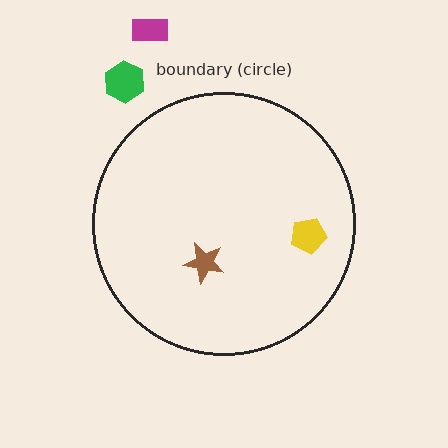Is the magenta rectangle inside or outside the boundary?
Outside.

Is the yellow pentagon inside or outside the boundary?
Inside.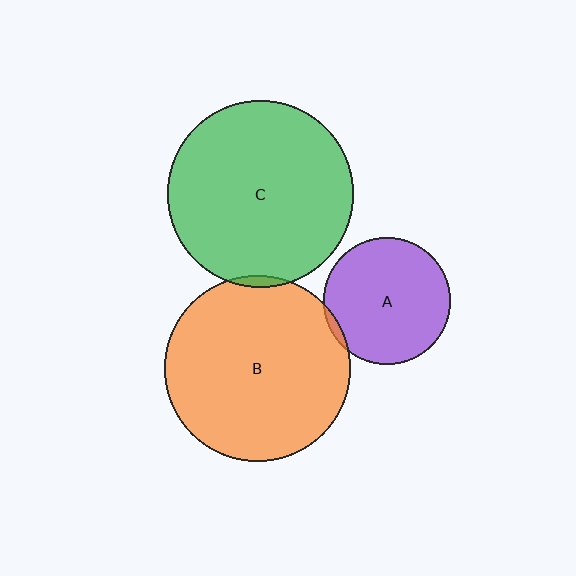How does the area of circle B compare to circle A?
Approximately 2.1 times.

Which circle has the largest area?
Circle C (green).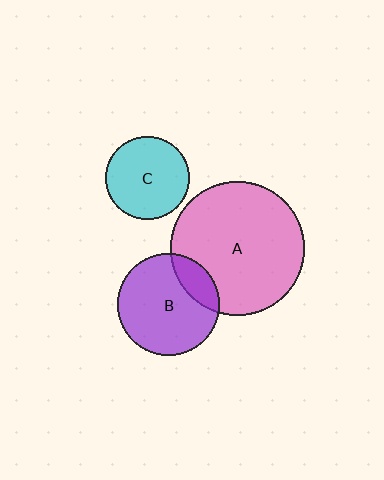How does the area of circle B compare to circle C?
Approximately 1.5 times.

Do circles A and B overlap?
Yes.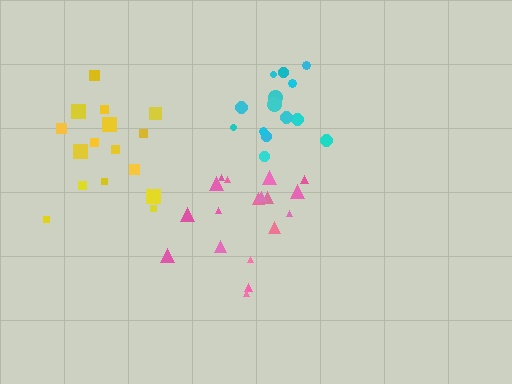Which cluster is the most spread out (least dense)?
Yellow.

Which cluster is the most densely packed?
Cyan.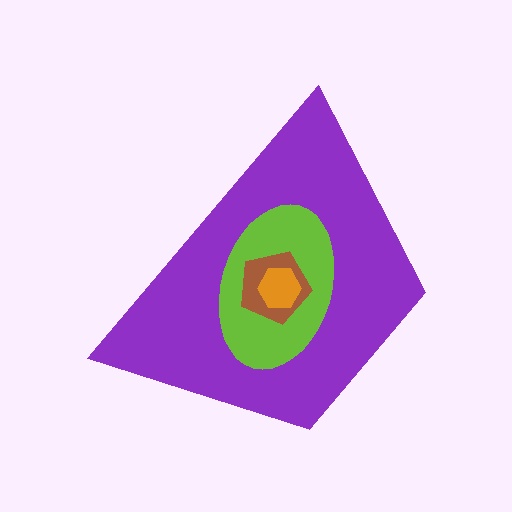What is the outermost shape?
The purple trapezoid.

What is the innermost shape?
The orange hexagon.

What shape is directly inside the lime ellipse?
The brown pentagon.